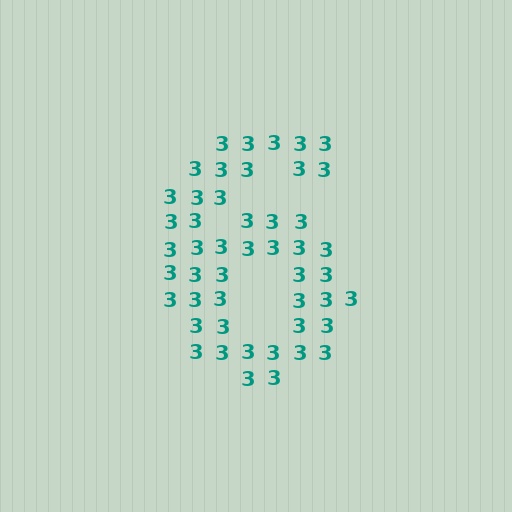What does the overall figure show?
The overall figure shows the digit 6.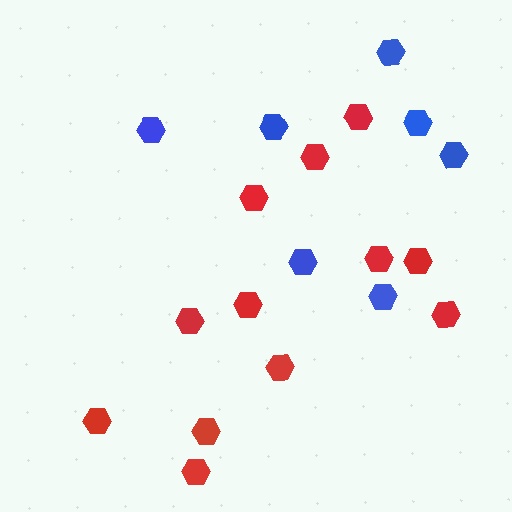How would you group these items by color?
There are 2 groups: one group of blue hexagons (7) and one group of red hexagons (12).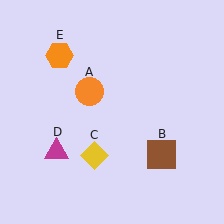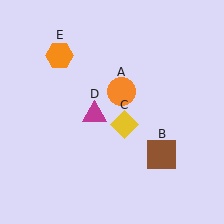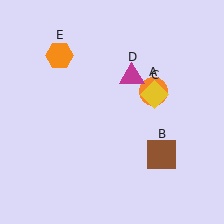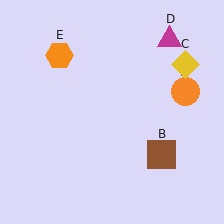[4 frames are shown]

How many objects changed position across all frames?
3 objects changed position: orange circle (object A), yellow diamond (object C), magenta triangle (object D).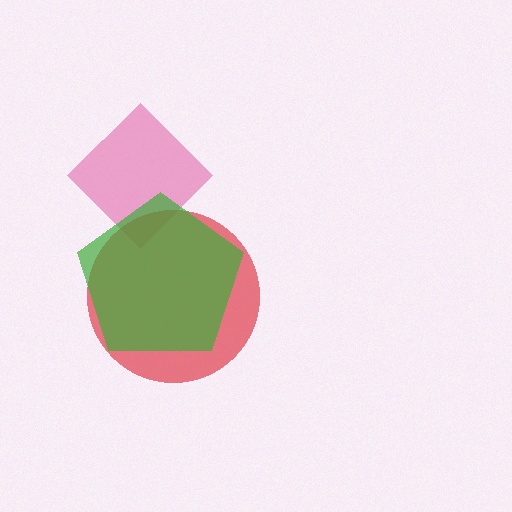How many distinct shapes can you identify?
There are 3 distinct shapes: a pink diamond, a red circle, a green pentagon.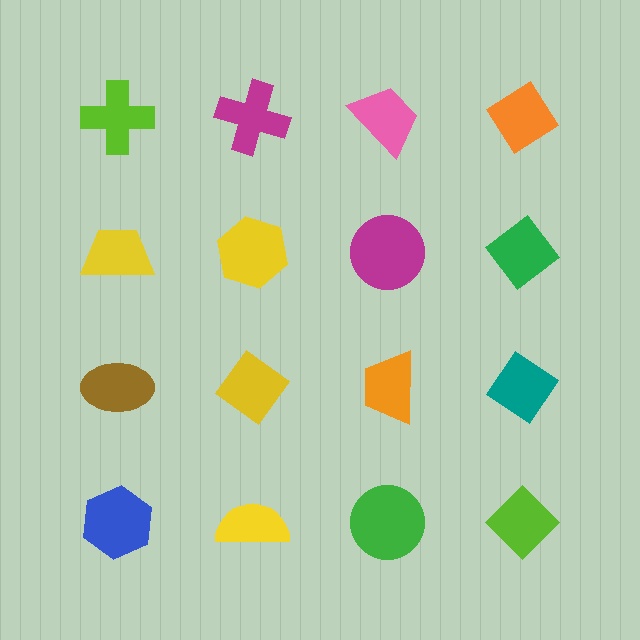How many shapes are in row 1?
4 shapes.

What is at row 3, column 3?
An orange trapezoid.